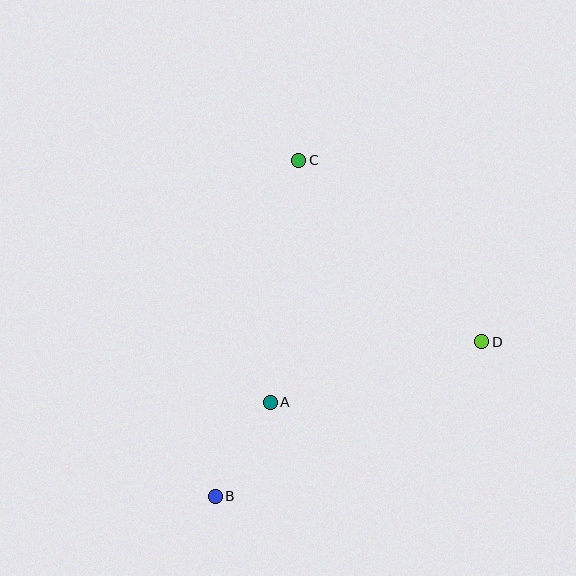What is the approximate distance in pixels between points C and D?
The distance between C and D is approximately 258 pixels.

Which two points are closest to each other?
Points A and B are closest to each other.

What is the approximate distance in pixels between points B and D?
The distance between B and D is approximately 308 pixels.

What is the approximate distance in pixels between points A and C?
The distance between A and C is approximately 244 pixels.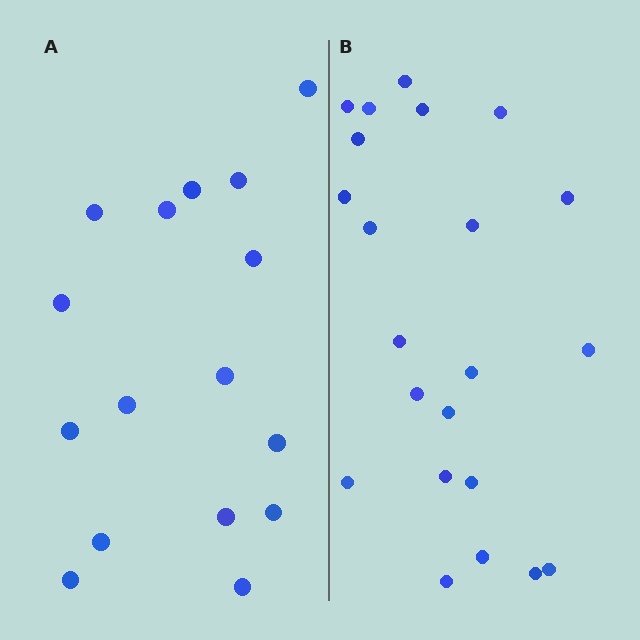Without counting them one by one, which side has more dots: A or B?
Region B (the right region) has more dots.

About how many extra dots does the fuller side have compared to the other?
Region B has about 6 more dots than region A.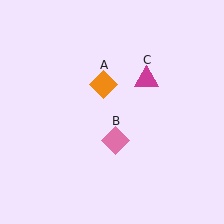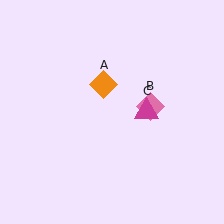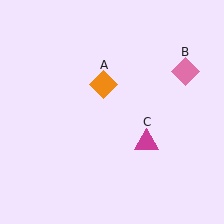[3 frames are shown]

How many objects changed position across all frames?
2 objects changed position: pink diamond (object B), magenta triangle (object C).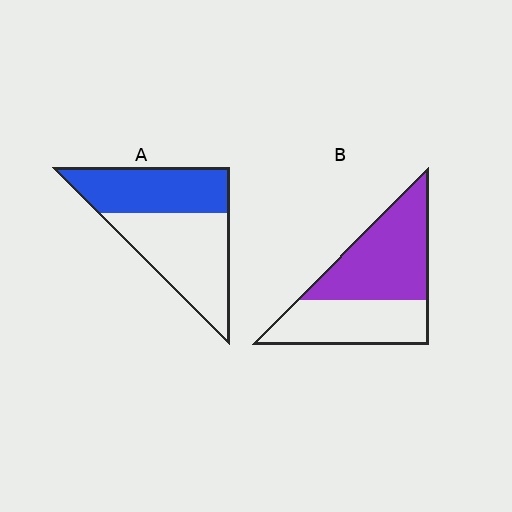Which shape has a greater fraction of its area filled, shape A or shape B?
Shape B.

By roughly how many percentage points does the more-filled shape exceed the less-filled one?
By roughly 10 percentage points (B over A).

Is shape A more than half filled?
No.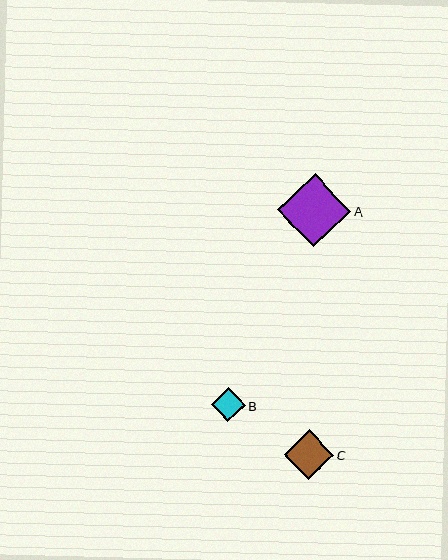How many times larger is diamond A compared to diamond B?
Diamond A is approximately 2.2 times the size of diamond B.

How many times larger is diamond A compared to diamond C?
Diamond A is approximately 1.5 times the size of diamond C.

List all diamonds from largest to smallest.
From largest to smallest: A, C, B.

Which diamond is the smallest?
Diamond B is the smallest with a size of approximately 34 pixels.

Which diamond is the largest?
Diamond A is the largest with a size of approximately 73 pixels.